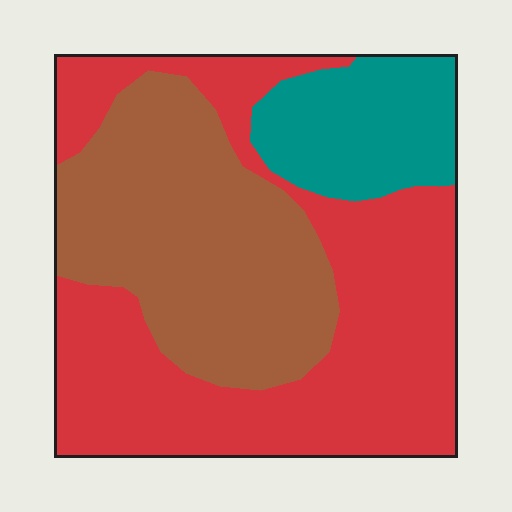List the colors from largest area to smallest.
From largest to smallest: red, brown, teal.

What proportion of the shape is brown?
Brown takes up about one third (1/3) of the shape.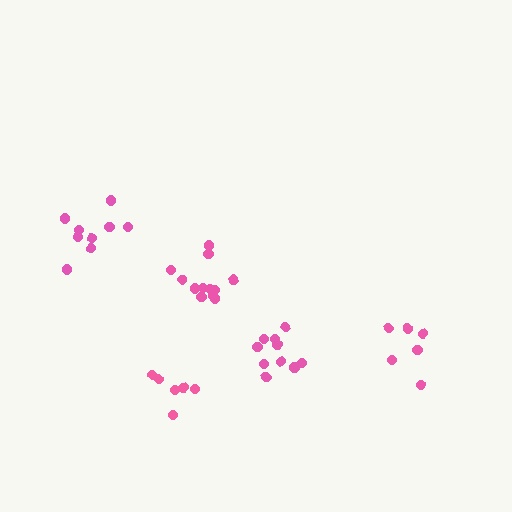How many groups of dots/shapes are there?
There are 5 groups.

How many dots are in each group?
Group 1: 6 dots, Group 2: 9 dots, Group 3: 6 dots, Group 4: 12 dots, Group 5: 10 dots (43 total).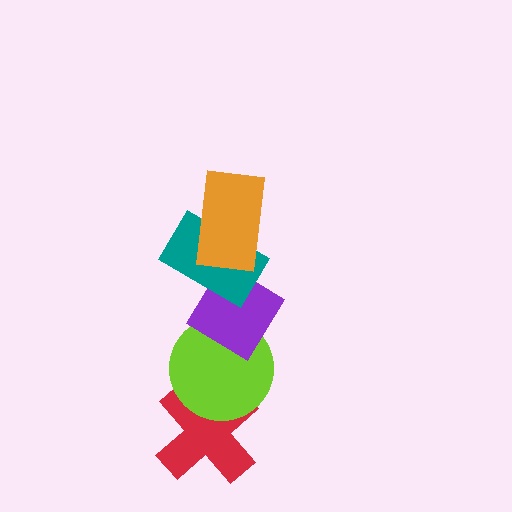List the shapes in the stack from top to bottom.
From top to bottom: the orange rectangle, the teal rectangle, the purple diamond, the lime circle, the red cross.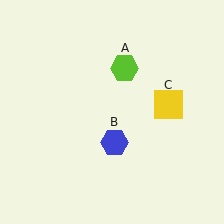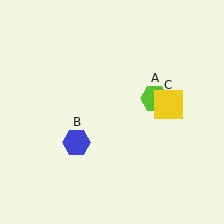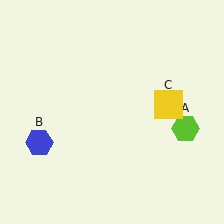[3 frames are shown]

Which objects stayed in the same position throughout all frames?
Yellow square (object C) remained stationary.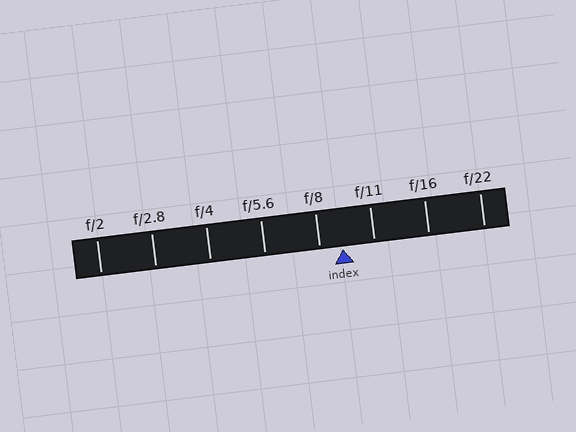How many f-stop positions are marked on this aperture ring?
There are 8 f-stop positions marked.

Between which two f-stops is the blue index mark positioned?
The index mark is between f/8 and f/11.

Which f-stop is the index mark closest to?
The index mark is closest to f/8.